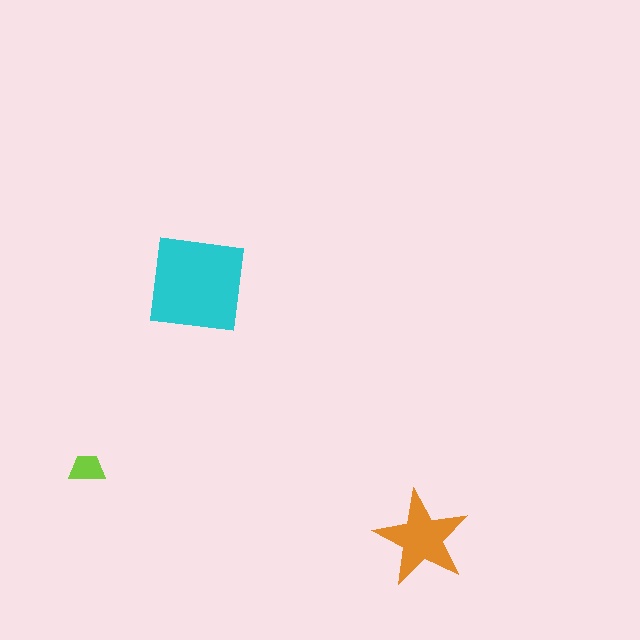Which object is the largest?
The cyan square.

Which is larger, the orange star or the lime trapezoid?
The orange star.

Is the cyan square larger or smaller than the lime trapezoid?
Larger.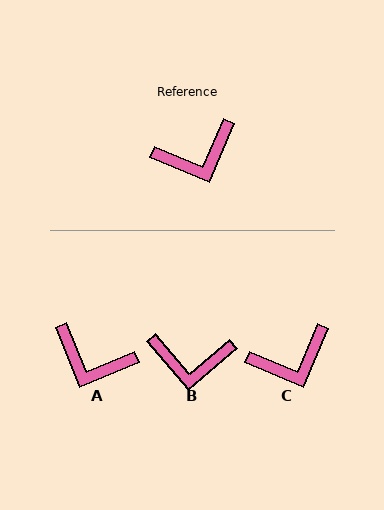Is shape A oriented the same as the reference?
No, it is off by about 45 degrees.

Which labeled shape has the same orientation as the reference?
C.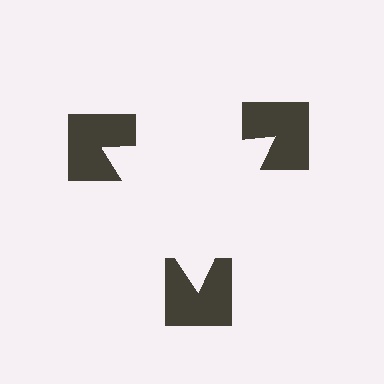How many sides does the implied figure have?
3 sides.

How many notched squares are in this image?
There are 3 — one at each vertex of the illusory triangle.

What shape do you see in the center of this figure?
An illusory triangle — its edges are inferred from the aligned wedge cuts in the notched squares, not physically drawn.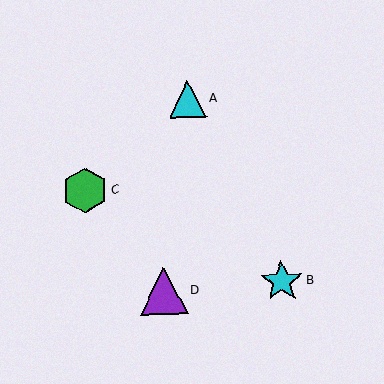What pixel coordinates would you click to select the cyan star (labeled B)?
Click at (282, 281) to select the cyan star B.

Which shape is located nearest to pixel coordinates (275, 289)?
The cyan star (labeled B) at (282, 281) is nearest to that location.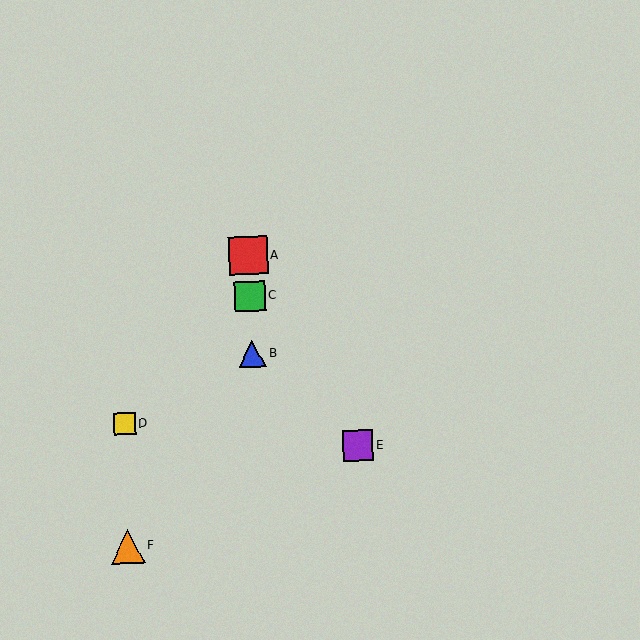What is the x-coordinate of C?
Object C is at x≈250.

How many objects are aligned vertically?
3 objects (A, B, C) are aligned vertically.